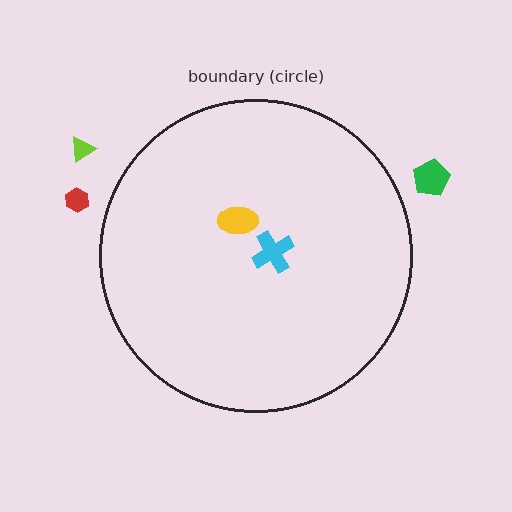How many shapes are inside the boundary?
2 inside, 3 outside.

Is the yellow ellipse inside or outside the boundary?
Inside.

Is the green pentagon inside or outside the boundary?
Outside.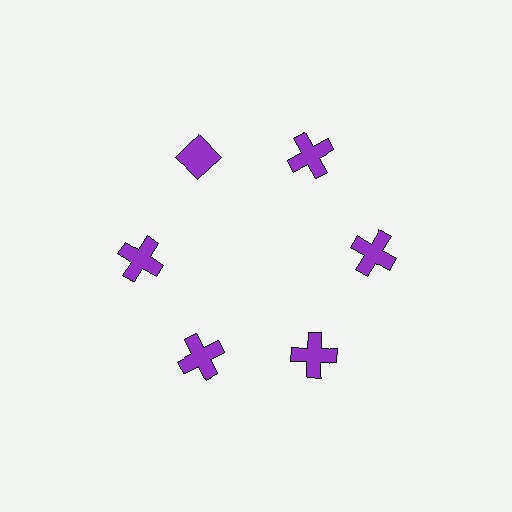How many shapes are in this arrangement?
There are 6 shapes arranged in a ring pattern.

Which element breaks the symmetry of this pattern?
The purple diamond at roughly the 11 o'clock position breaks the symmetry. All other shapes are purple crosses.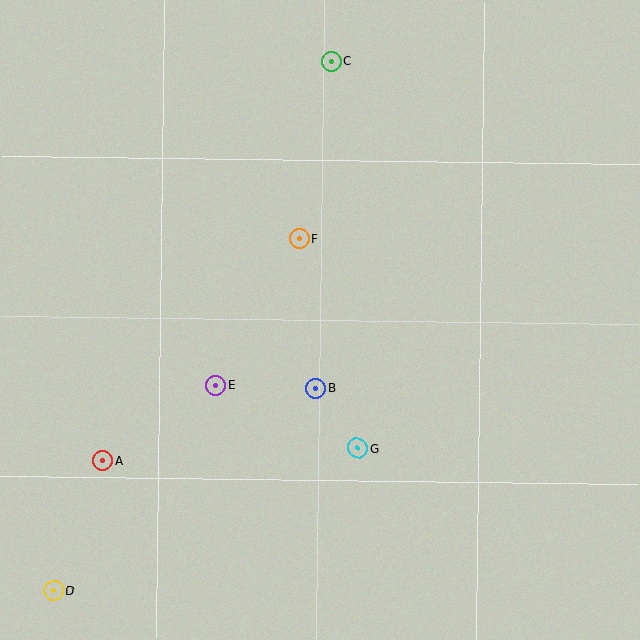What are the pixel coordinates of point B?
Point B is at (316, 388).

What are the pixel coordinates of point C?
Point C is at (332, 61).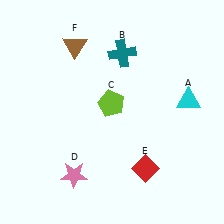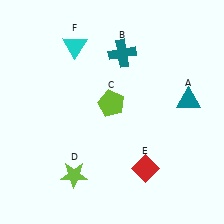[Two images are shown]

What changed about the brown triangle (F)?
In Image 1, F is brown. In Image 2, it changed to cyan.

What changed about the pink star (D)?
In Image 1, D is pink. In Image 2, it changed to lime.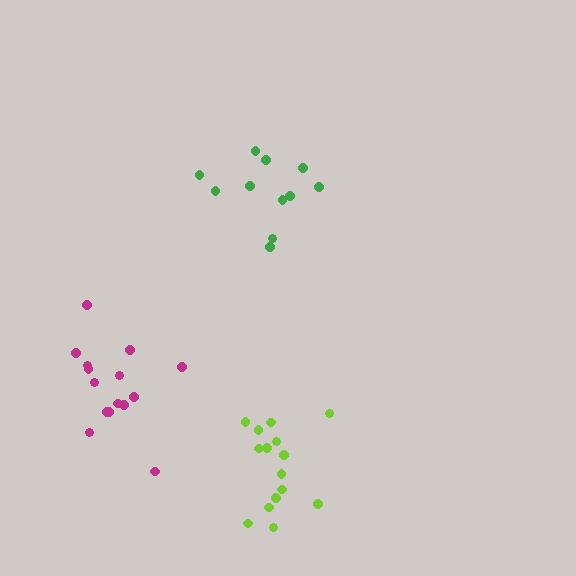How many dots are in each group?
Group 1: 15 dots, Group 2: 11 dots, Group 3: 15 dots (41 total).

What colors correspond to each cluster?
The clusters are colored: lime, green, magenta.